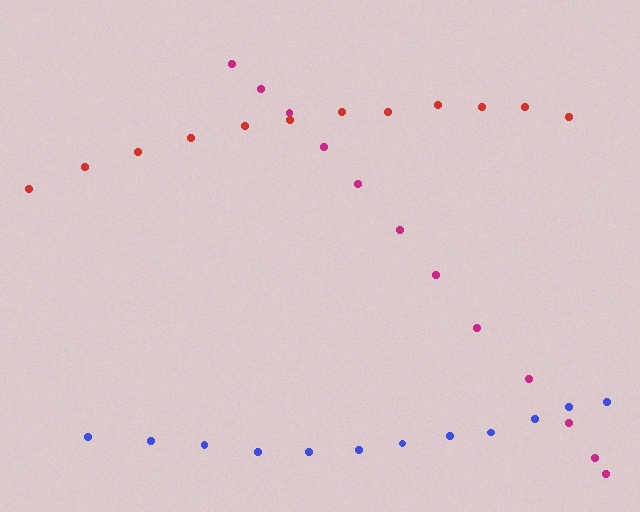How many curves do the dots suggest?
There are 3 distinct paths.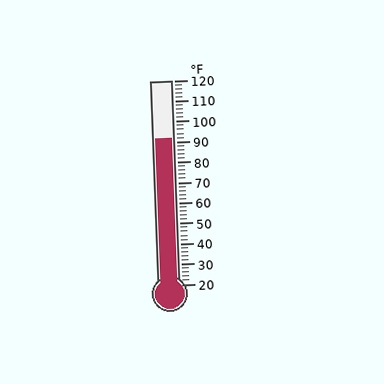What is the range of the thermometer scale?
The thermometer scale ranges from 20°F to 120°F.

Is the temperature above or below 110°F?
The temperature is below 110°F.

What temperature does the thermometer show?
The thermometer shows approximately 92°F.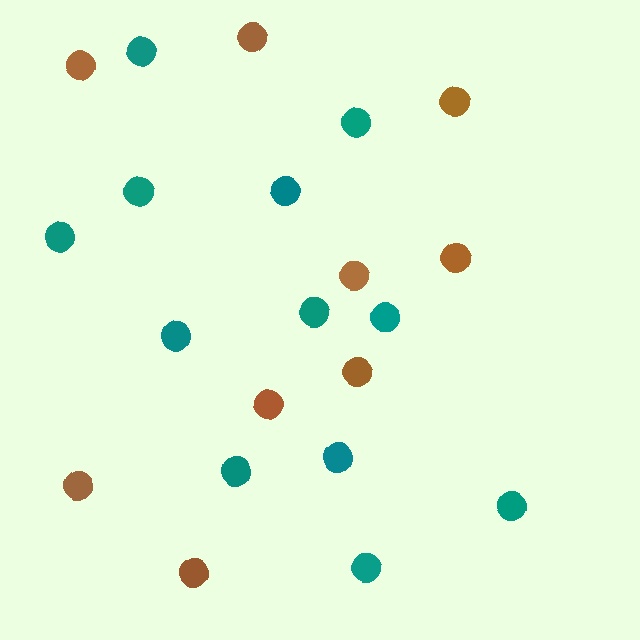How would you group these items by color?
There are 2 groups: one group of brown circles (9) and one group of teal circles (12).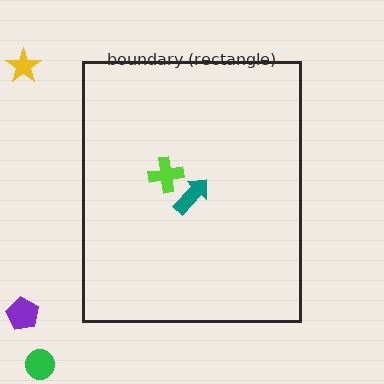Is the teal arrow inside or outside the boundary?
Inside.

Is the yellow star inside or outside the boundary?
Outside.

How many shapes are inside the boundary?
2 inside, 3 outside.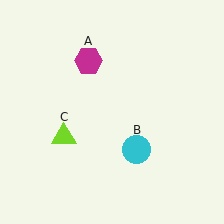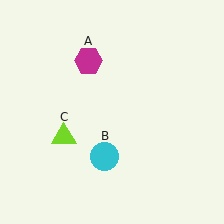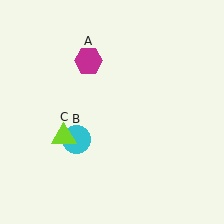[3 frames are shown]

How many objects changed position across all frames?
1 object changed position: cyan circle (object B).